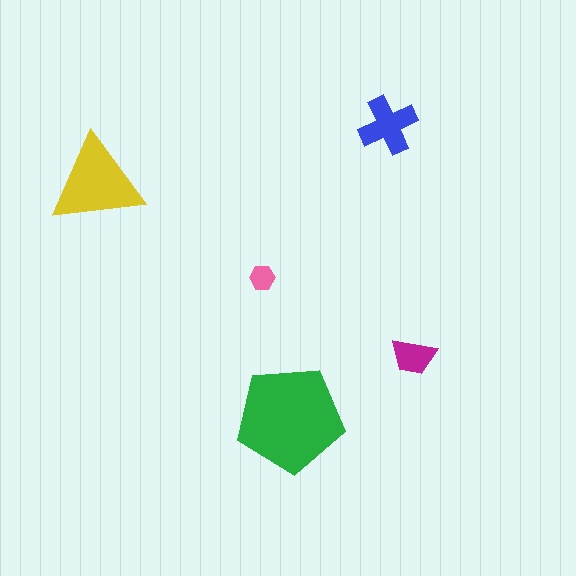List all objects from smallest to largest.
The pink hexagon, the magenta trapezoid, the blue cross, the yellow triangle, the green pentagon.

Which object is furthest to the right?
The magenta trapezoid is rightmost.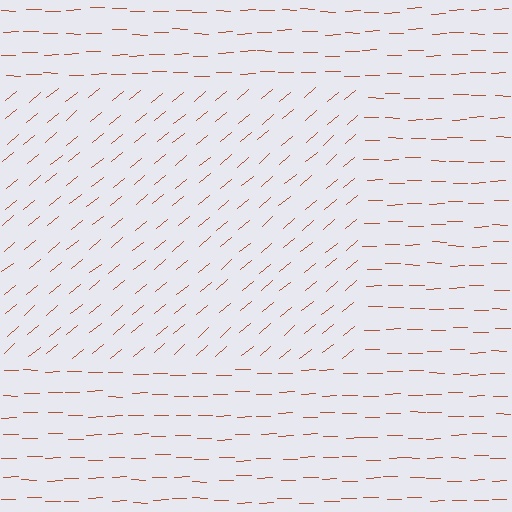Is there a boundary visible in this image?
Yes, there is a texture boundary formed by a change in line orientation.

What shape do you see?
I see a rectangle.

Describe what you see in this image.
The image is filled with small brown line segments. A rectangle region in the image has lines oriented differently from the surrounding lines, creating a visible texture boundary.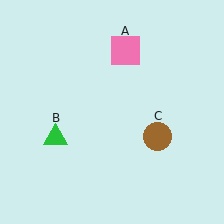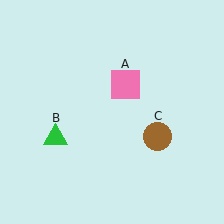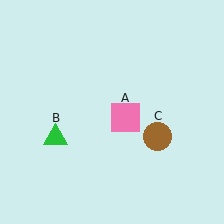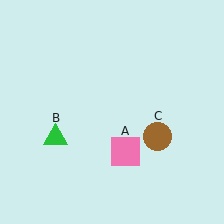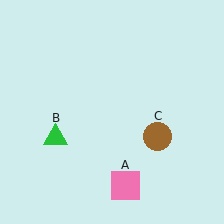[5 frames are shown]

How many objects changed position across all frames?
1 object changed position: pink square (object A).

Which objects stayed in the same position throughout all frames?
Green triangle (object B) and brown circle (object C) remained stationary.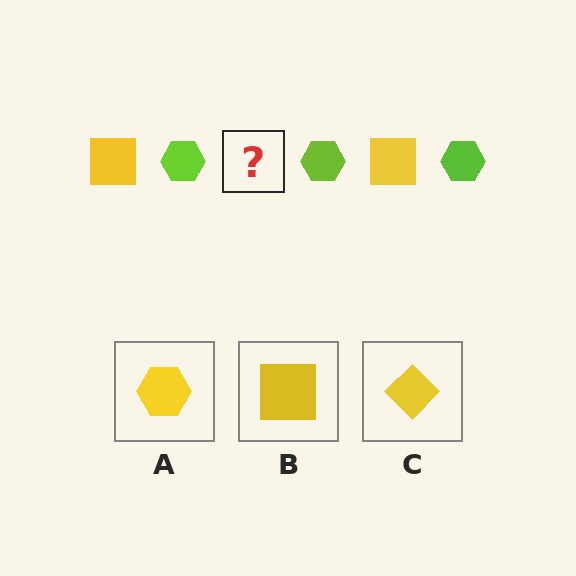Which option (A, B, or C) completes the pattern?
B.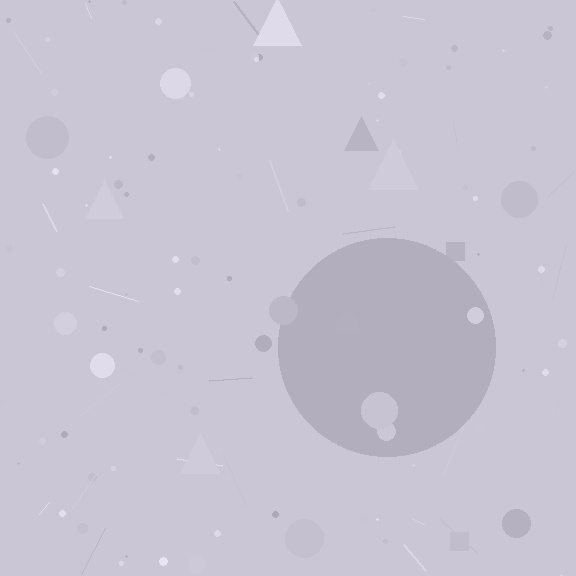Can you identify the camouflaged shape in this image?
The camouflaged shape is a circle.